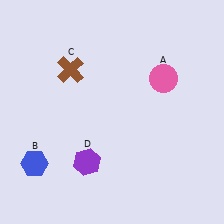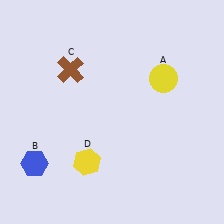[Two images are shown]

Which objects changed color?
A changed from pink to yellow. D changed from purple to yellow.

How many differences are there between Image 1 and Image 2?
There are 2 differences between the two images.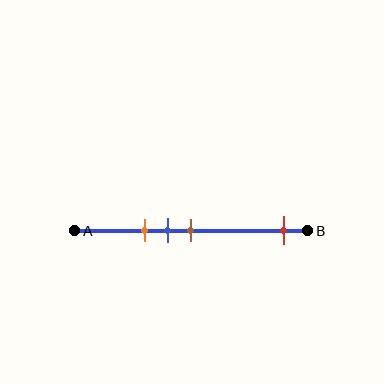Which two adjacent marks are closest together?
The blue and brown marks are the closest adjacent pair.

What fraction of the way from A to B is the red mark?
The red mark is approximately 90% (0.9) of the way from A to B.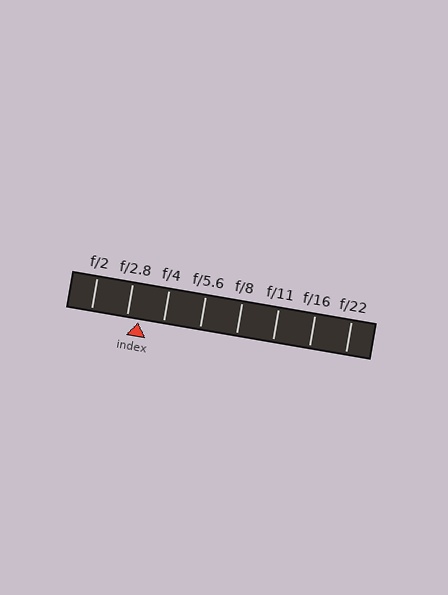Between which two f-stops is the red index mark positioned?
The index mark is between f/2.8 and f/4.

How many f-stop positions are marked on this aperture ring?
There are 8 f-stop positions marked.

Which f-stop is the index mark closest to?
The index mark is closest to f/2.8.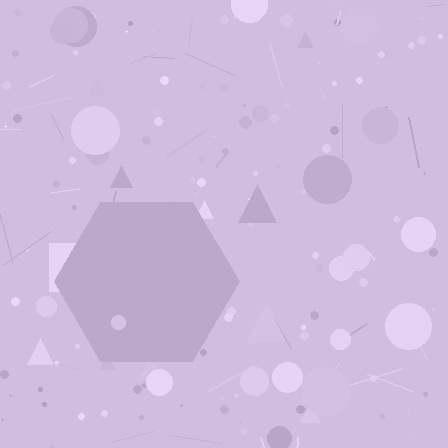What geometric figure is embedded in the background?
A hexagon is embedded in the background.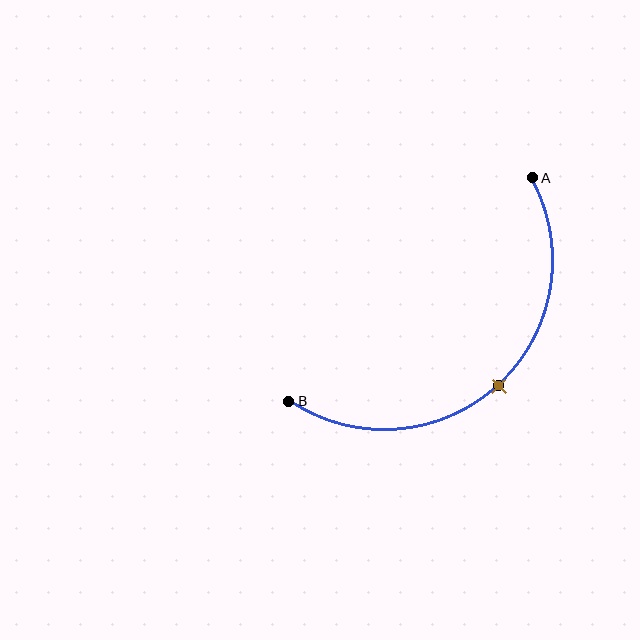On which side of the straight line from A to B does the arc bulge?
The arc bulges below and to the right of the straight line connecting A and B.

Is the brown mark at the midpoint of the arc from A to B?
Yes. The brown mark lies on the arc at equal arc-length from both A and B — it is the arc midpoint.